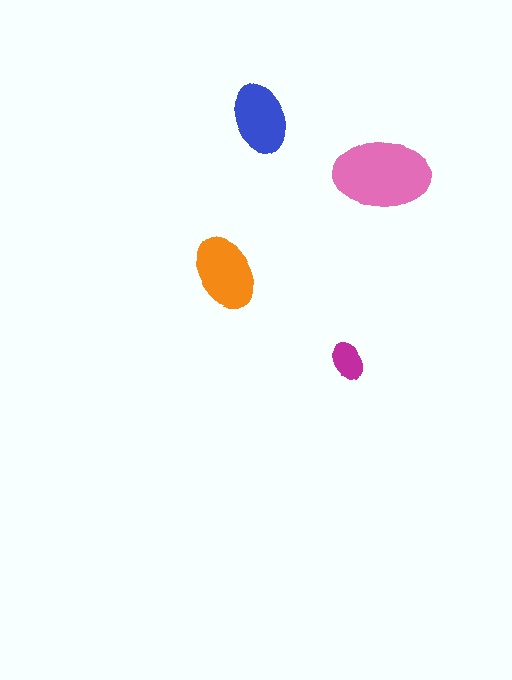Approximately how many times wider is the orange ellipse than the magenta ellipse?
About 2 times wider.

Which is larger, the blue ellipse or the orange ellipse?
The orange one.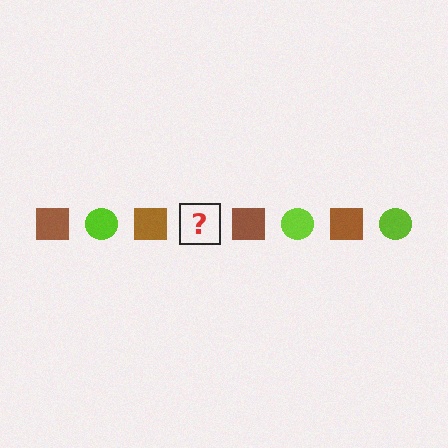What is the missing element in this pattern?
The missing element is a lime circle.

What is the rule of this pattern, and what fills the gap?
The rule is that the pattern alternates between brown square and lime circle. The gap should be filled with a lime circle.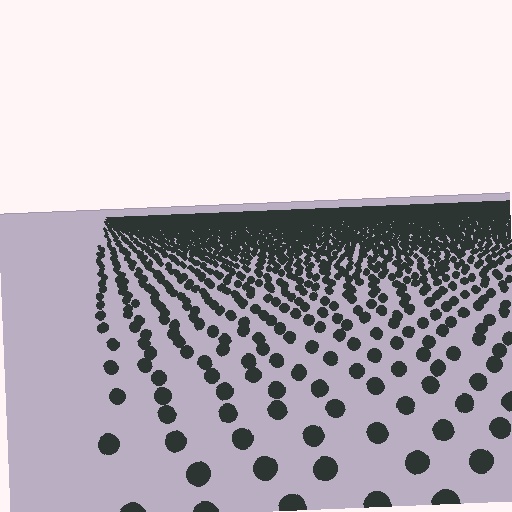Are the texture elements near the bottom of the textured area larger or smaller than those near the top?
Larger. Near the bottom, elements are closer to the viewer and appear at a bigger on-screen size.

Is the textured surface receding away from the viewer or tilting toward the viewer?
The surface is receding away from the viewer. Texture elements get smaller and denser toward the top.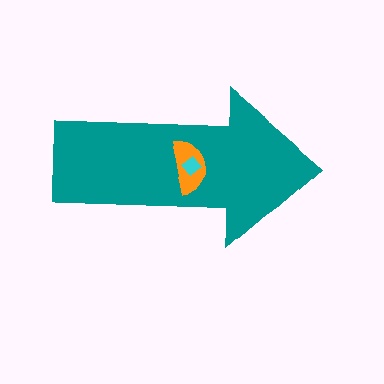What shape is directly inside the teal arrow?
The orange semicircle.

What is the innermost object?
The cyan diamond.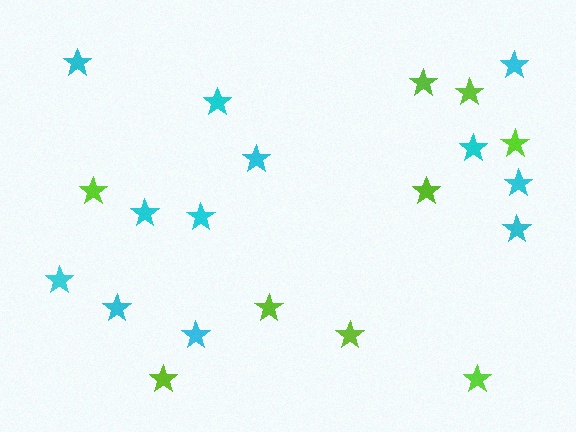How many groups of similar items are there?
There are 2 groups: one group of cyan stars (12) and one group of lime stars (9).